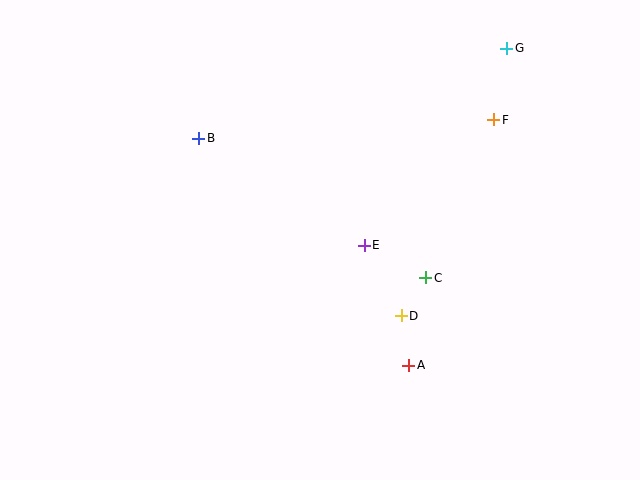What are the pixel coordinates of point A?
Point A is at (409, 365).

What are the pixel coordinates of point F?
Point F is at (494, 120).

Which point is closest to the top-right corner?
Point G is closest to the top-right corner.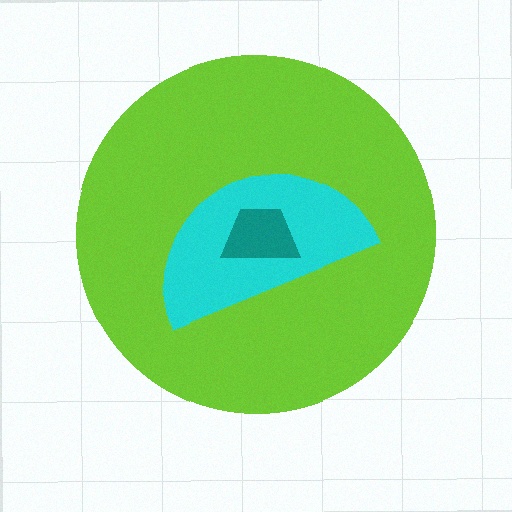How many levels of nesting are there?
3.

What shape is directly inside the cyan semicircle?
The teal trapezoid.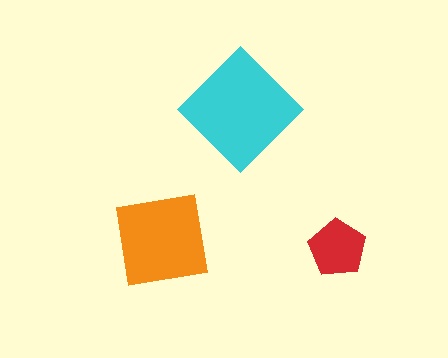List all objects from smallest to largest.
The red pentagon, the orange square, the cyan diamond.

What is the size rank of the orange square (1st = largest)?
2nd.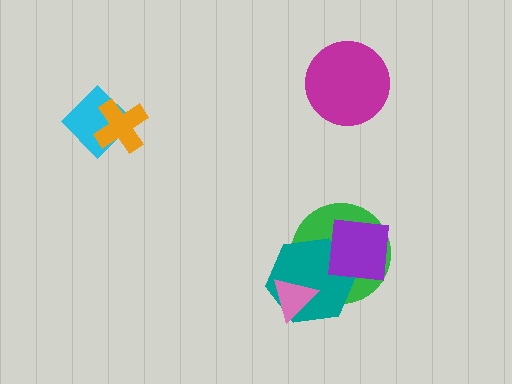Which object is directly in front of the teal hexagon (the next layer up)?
The purple square is directly in front of the teal hexagon.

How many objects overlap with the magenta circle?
0 objects overlap with the magenta circle.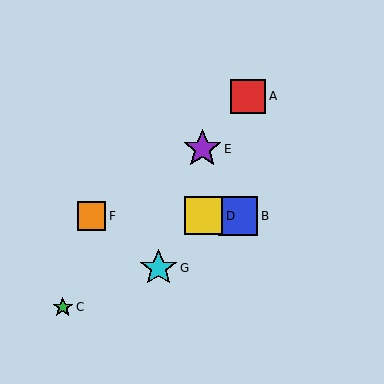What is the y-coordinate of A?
Object A is at y≈96.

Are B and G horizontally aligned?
No, B is at y≈216 and G is at y≈268.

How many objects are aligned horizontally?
3 objects (B, D, F) are aligned horizontally.